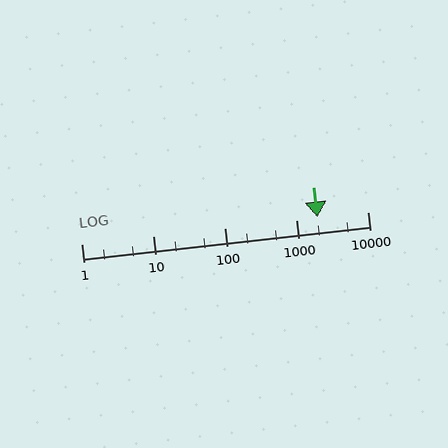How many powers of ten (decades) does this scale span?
The scale spans 4 decades, from 1 to 10000.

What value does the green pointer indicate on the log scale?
The pointer indicates approximately 2000.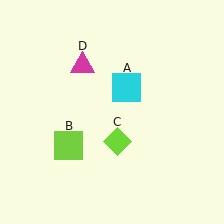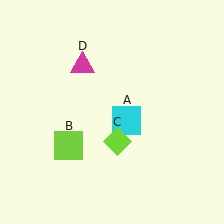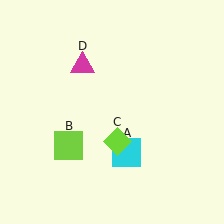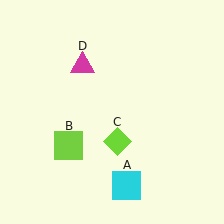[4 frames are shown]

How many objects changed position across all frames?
1 object changed position: cyan square (object A).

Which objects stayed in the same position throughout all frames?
Lime square (object B) and lime diamond (object C) and magenta triangle (object D) remained stationary.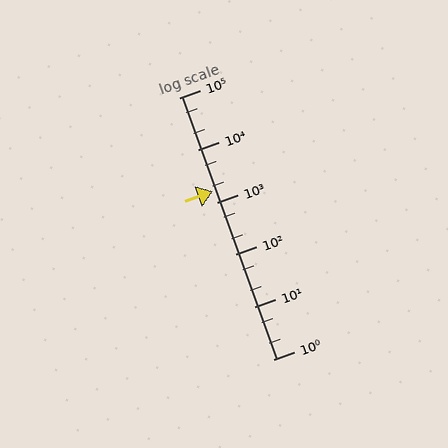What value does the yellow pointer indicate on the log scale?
The pointer indicates approximately 1600.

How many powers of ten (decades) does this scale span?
The scale spans 5 decades, from 1 to 100000.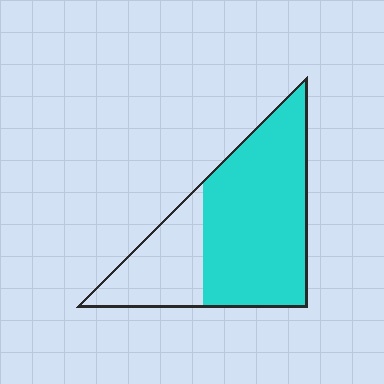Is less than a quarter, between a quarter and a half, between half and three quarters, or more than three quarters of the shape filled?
Between half and three quarters.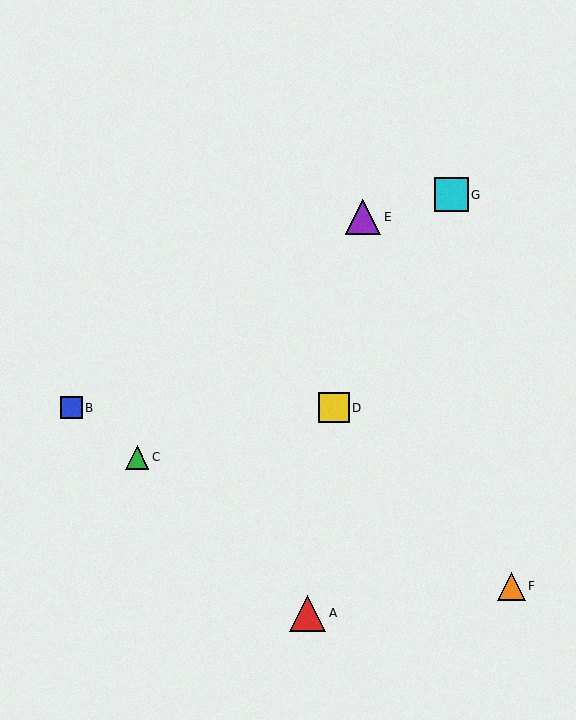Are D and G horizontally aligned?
No, D is at y≈408 and G is at y≈195.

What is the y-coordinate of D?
Object D is at y≈408.